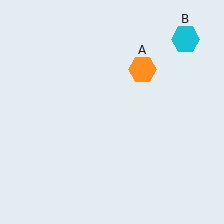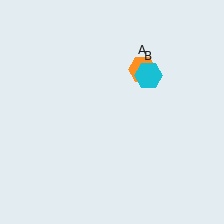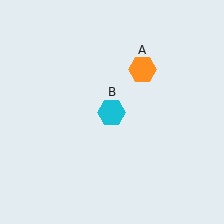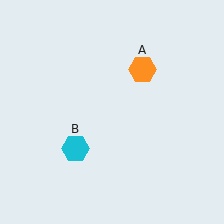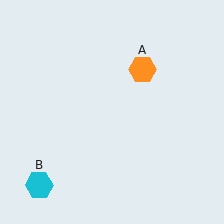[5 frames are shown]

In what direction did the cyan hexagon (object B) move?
The cyan hexagon (object B) moved down and to the left.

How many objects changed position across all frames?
1 object changed position: cyan hexagon (object B).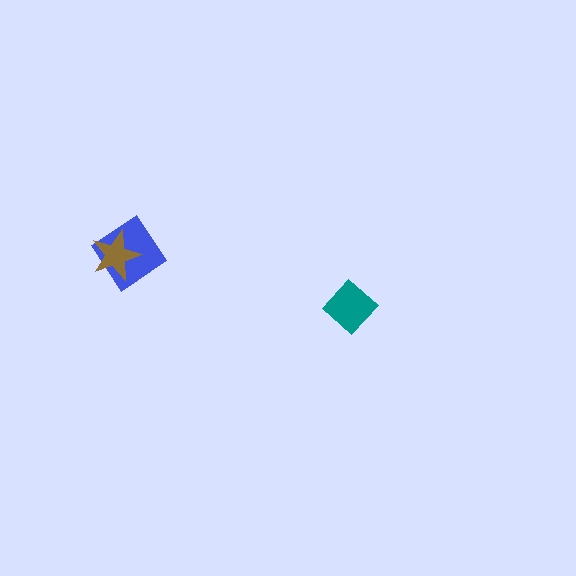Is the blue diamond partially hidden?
Yes, it is partially covered by another shape.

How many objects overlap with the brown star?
1 object overlaps with the brown star.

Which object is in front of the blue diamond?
The brown star is in front of the blue diamond.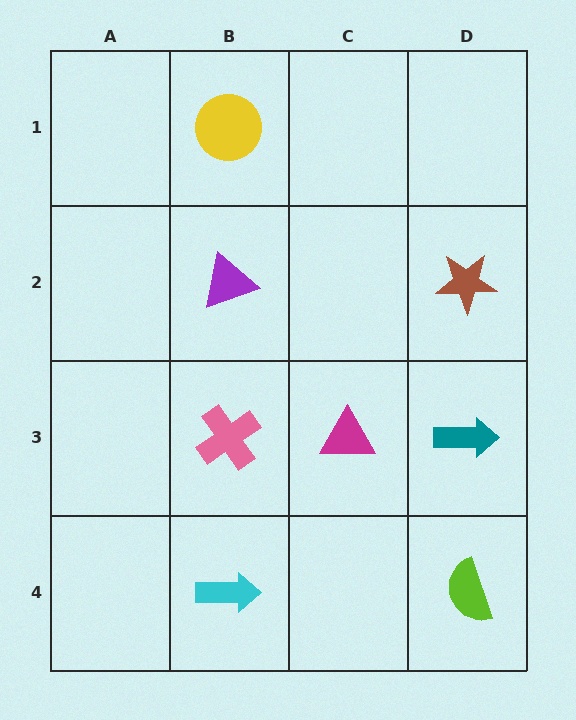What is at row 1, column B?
A yellow circle.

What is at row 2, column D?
A brown star.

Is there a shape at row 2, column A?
No, that cell is empty.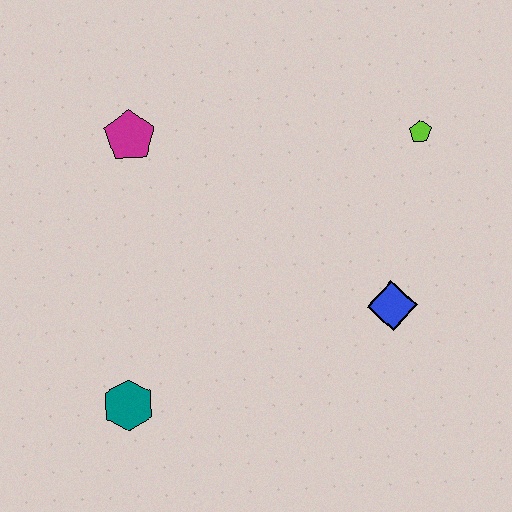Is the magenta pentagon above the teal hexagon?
Yes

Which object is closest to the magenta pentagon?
The teal hexagon is closest to the magenta pentagon.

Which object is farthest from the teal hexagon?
The lime pentagon is farthest from the teal hexagon.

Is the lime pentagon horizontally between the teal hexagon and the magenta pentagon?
No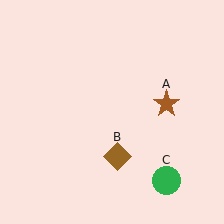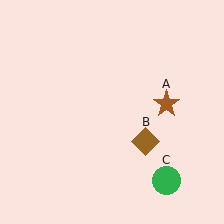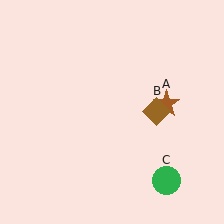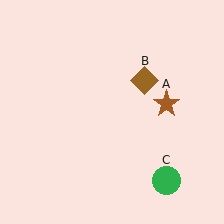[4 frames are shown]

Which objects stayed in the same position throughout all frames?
Brown star (object A) and green circle (object C) remained stationary.